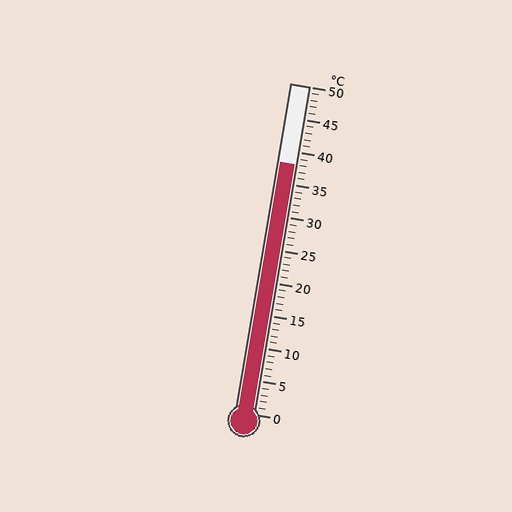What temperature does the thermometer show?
The thermometer shows approximately 38°C.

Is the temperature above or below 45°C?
The temperature is below 45°C.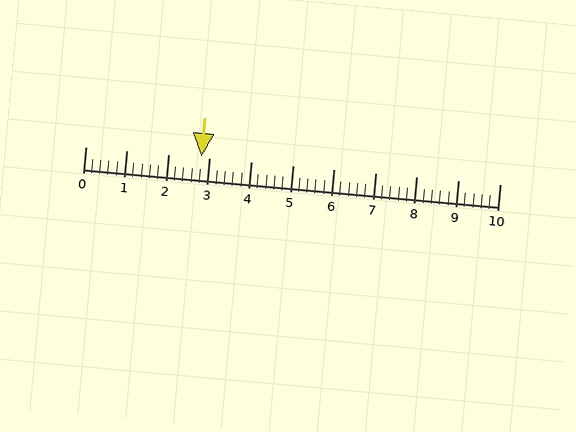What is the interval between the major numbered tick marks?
The major tick marks are spaced 1 units apart.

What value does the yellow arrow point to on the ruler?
The yellow arrow points to approximately 2.8.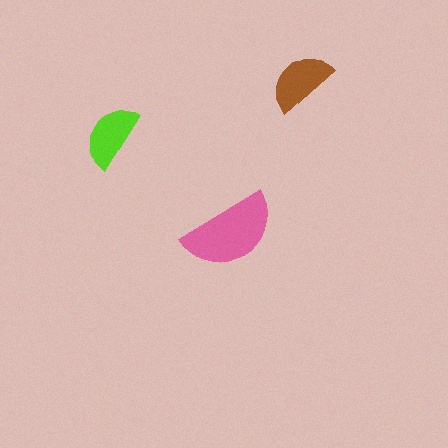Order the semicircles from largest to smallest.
the pink one, the brown one, the lime one.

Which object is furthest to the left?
The lime semicircle is leftmost.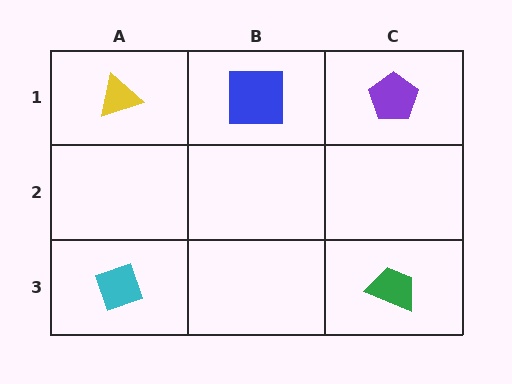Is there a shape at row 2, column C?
No, that cell is empty.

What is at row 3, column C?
A green trapezoid.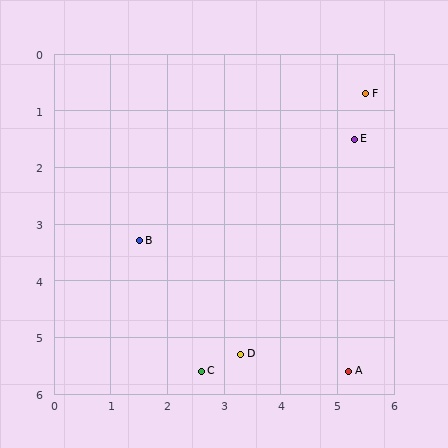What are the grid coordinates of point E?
Point E is at approximately (5.3, 1.5).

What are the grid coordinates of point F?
Point F is at approximately (5.5, 0.7).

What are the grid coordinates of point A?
Point A is at approximately (5.2, 5.6).